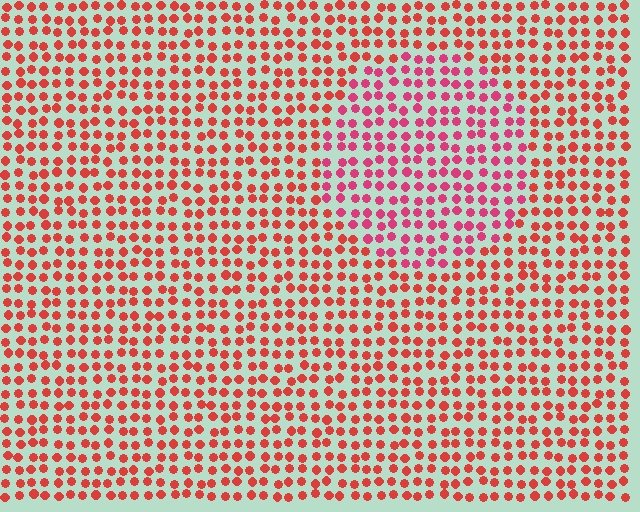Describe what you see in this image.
The image is filled with small red elements in a uniform arrangement. A circle-shaped region is visible where the elements are tinted to a slightly different hue, forming a subtle color boundary.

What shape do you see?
I see a circle.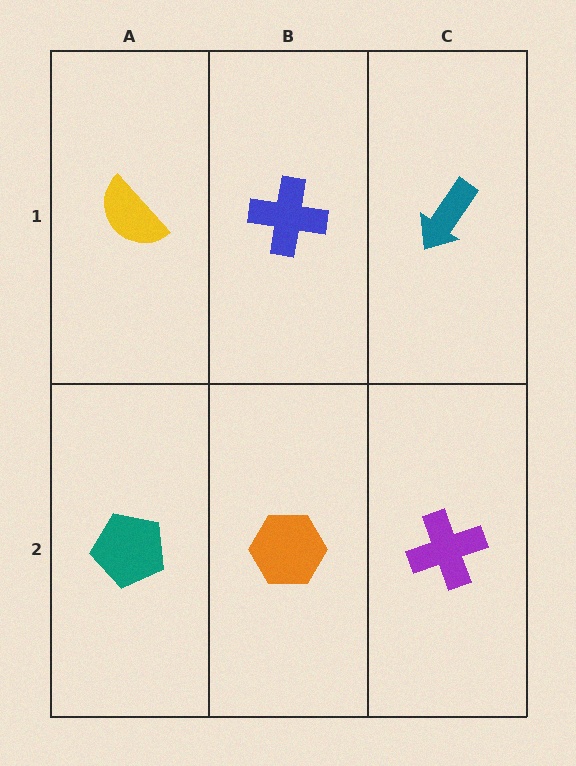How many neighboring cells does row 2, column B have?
3.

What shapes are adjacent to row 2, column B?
A blue cross (row 1, column B), a teal pentagon (row 2, column A), a purple cross (row 2, column C).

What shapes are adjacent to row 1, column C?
A purple cross (row 2, column C), a blue cross (row 1, column B).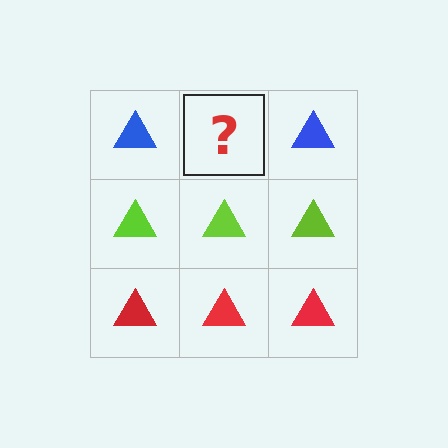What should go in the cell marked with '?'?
The missing cell should contain a blue triangle.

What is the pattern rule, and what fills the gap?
The rule is that each row has a consistent color. The gap should be filled with a blue triangle.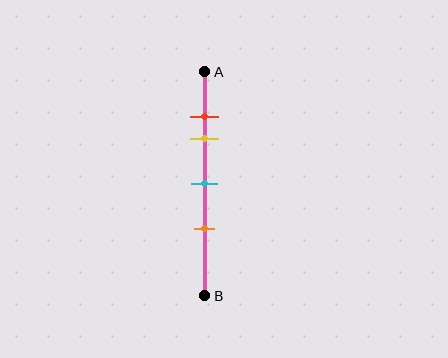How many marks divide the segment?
There are 4 marks dividing the segment.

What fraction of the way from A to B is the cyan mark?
The cyan mark is approximately 50% (0.5) of the way from A to B.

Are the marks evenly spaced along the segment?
No, the marks are not evenly spaced.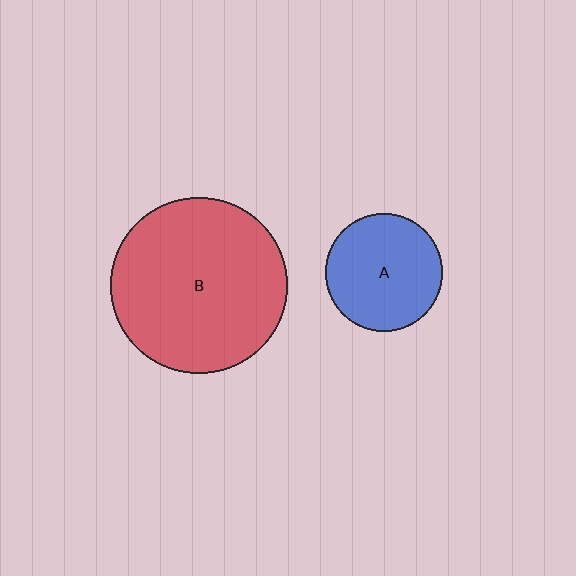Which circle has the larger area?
Circle B (red).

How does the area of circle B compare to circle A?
Approximately 2.3 times.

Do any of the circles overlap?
No, none of the circles overlap.